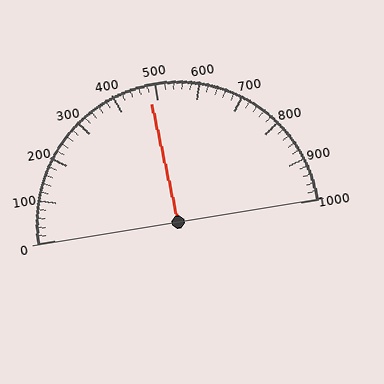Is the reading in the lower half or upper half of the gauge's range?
The reading is in the lower half of the range (0 to 1000).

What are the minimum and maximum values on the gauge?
The gauge ranges from 0 to 1000.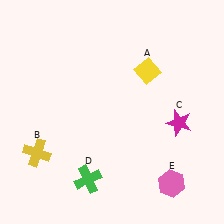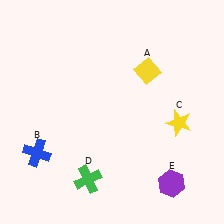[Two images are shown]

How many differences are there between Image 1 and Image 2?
There are 3 differences between the two images.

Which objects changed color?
B changed from yellow to blue. C changed from magenta to yellow. E changed from pink to purple.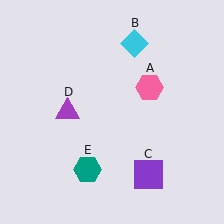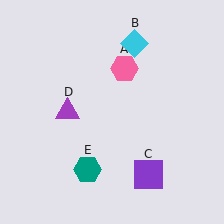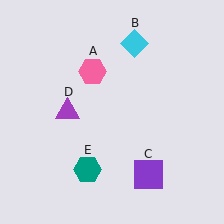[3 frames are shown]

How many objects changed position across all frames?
1 object changed position: pink hexagon (object A).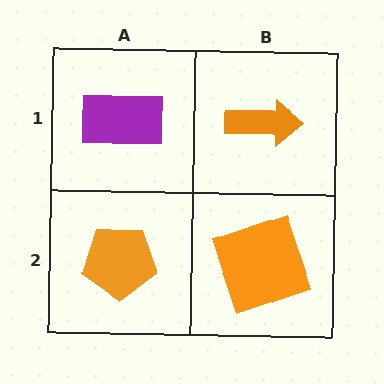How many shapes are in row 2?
2 shapes.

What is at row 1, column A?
A purple rectangle.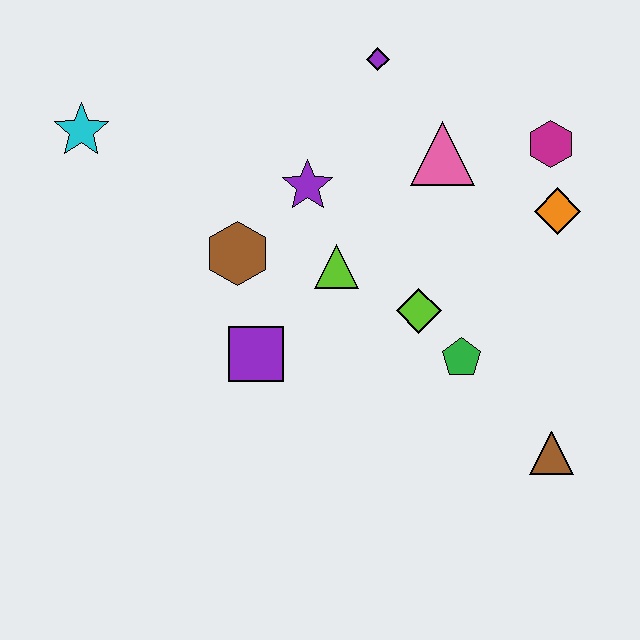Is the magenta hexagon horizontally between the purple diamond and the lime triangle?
No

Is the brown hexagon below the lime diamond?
No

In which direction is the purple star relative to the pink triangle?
The purple star is to the left of the pink triangle.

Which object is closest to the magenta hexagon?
The orange diamond is closest to the magenta hexagon.